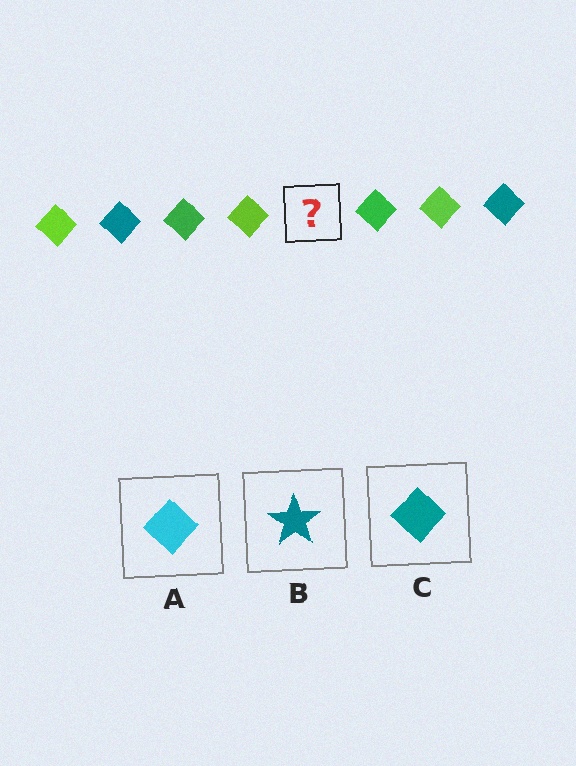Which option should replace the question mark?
Option C.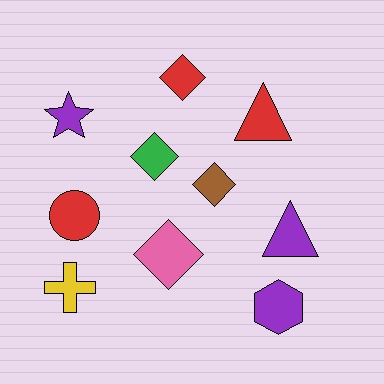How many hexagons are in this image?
There is 1 hexagon.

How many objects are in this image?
There are 10 objects.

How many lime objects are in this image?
There are no lime objects.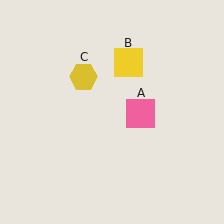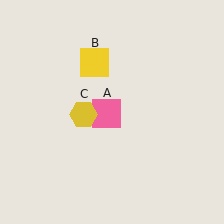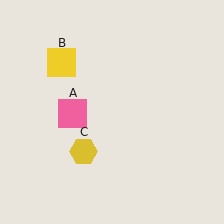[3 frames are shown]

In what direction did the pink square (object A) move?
The pink square (object A) moved left.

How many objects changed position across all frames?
3 objects changed position: pink square (object A), yellow square (object B), yellow hexagon (object C).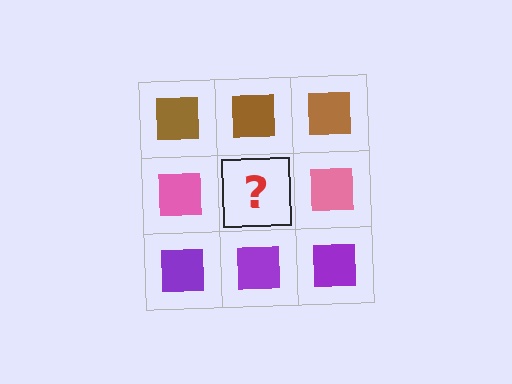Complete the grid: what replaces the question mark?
The question mark should be replaced with a pink square.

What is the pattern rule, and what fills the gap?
The rule is that each row has a consistent color. The gap should be filled with a pink square.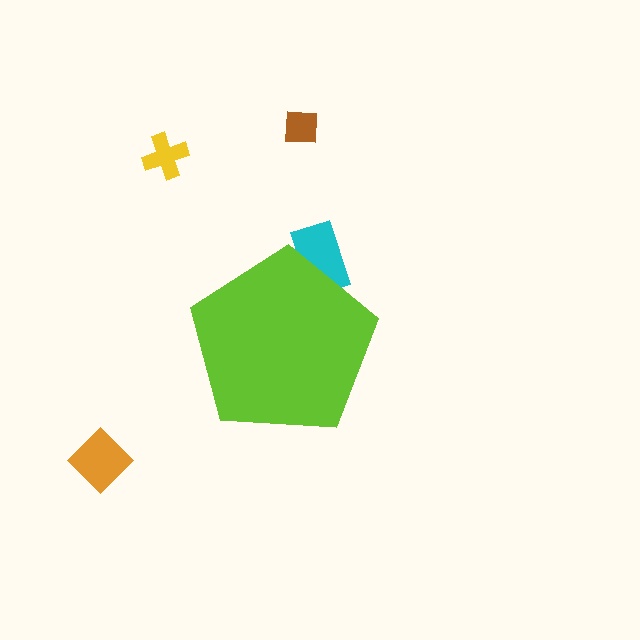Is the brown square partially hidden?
No, the brown square is fully visible.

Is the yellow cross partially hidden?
No, the yellow cross is fully visible.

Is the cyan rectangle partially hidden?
Yes, the cyan rectangle is partially hidden behind the lime pentagon.